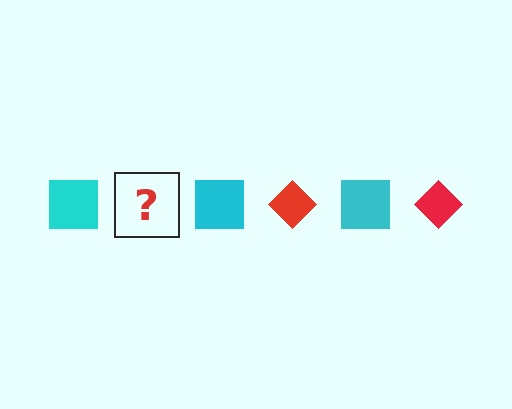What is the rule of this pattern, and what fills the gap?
The rule is that the pattern alternates between cyan square and red diamond. The gap should be filled with a red diamond.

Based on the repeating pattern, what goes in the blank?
The blank should be a red diamond.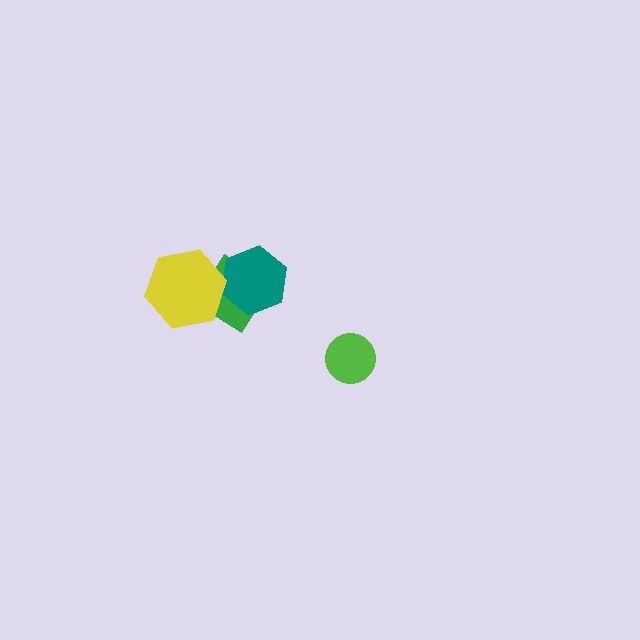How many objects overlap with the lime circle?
0 objects overlap with the lime circle.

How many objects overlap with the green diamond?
2 objects overlap with the green diamond.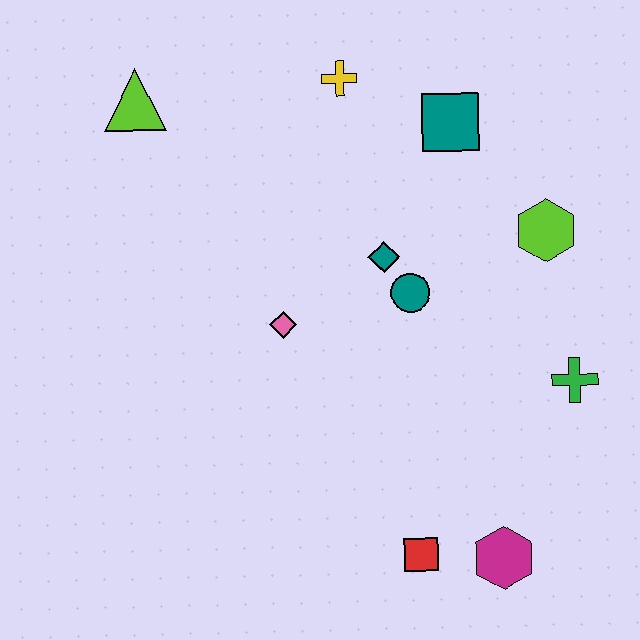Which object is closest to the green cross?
The lime hexagon is closest to the green cross.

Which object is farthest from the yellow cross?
The magenta hexagon is farthest from the yellow cross.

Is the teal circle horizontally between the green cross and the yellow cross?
Yes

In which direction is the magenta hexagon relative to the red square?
The magenta hexagon is to the right of the red square.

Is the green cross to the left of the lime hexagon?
No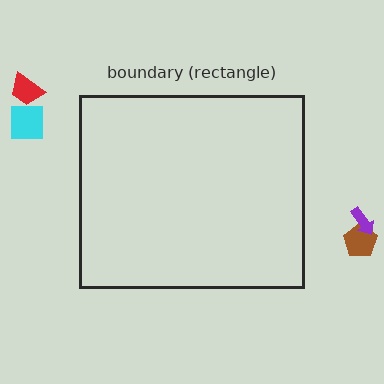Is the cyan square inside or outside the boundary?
Outside.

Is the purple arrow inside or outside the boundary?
Outside.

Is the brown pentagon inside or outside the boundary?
Outside.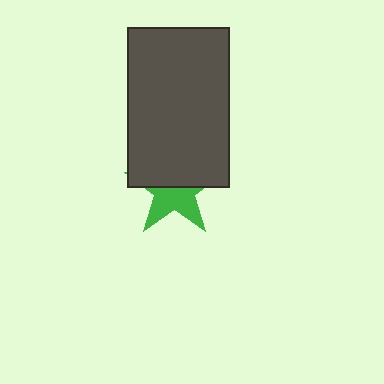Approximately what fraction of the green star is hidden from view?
Roughly 53% of the green star is hidden behind the dark gray rectangle.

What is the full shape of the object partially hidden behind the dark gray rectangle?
The partially hidden object is a green star.